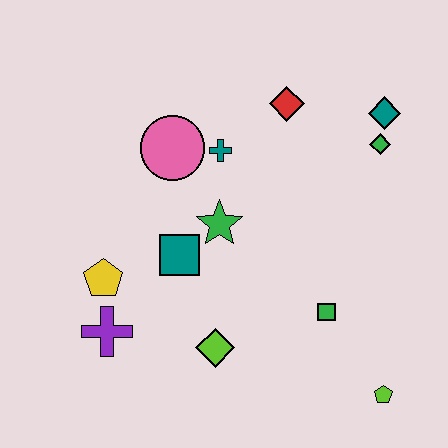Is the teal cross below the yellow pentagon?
No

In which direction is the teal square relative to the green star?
The teal square is to the left of the green star.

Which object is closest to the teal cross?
The pink circle is closest to the teal cross.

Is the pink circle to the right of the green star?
No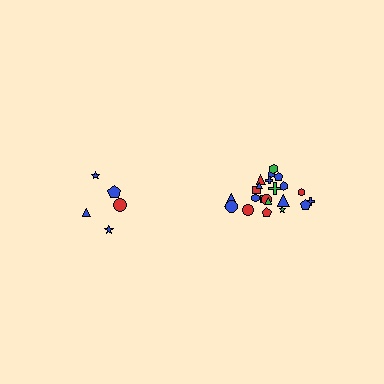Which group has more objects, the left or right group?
The right group.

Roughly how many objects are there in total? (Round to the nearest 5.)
Roughly 25 objects in total.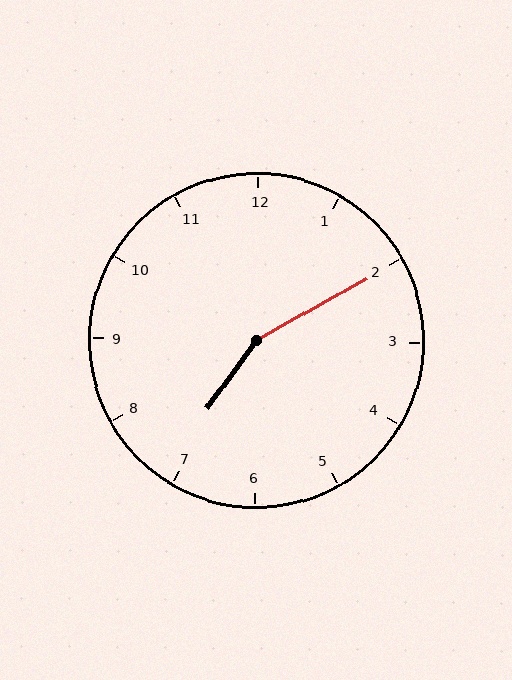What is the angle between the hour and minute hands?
Approximately 155 degrees.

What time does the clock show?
7:10.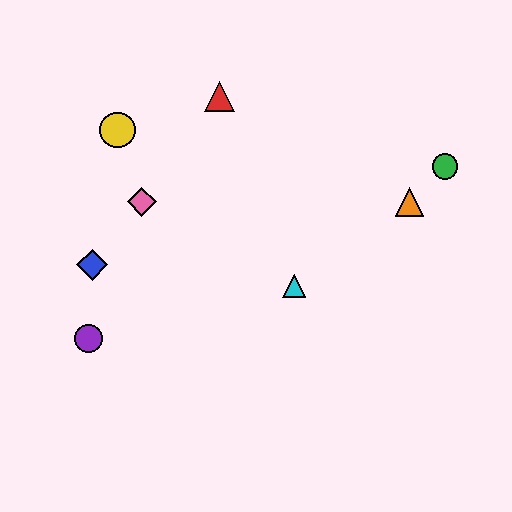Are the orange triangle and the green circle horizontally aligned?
No, the orange triangle is at y≈202 and the green circle is at y≈166.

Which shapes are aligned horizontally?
The orange triangle, the pink diamond are aligned horizontally.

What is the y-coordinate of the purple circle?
The purple circle is at y≈339.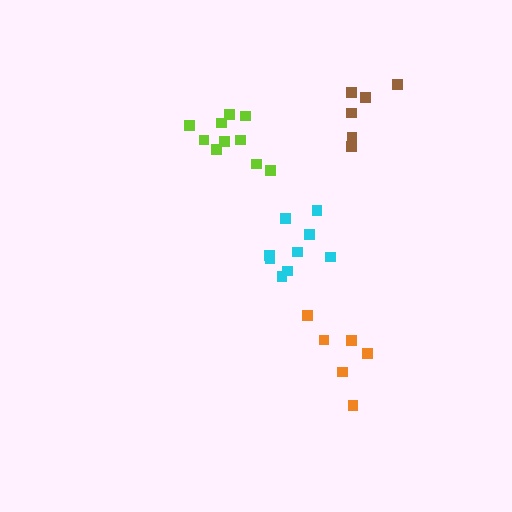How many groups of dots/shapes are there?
There are 4 groups.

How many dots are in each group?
Group 1: 6 dots, Group 2: 9 dots, Group 3: 10 dots, Group 4: 6 dots (31 total).